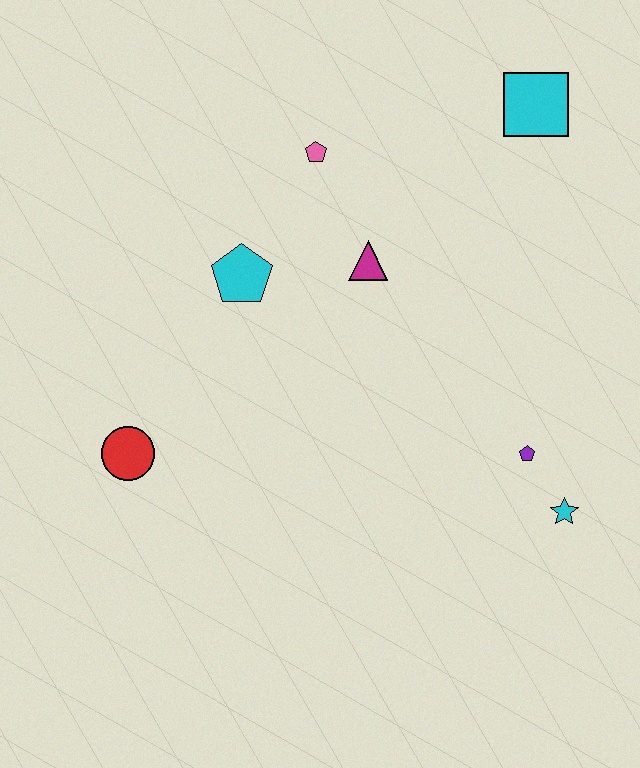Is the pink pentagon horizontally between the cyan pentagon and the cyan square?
Yes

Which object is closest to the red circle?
The cyan pentagon is closest to the red circle.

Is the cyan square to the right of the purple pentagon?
Yes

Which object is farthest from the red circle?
The cyan square is farthest from the red circle.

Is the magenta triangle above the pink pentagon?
No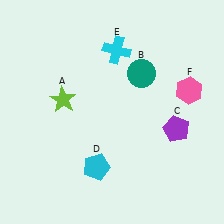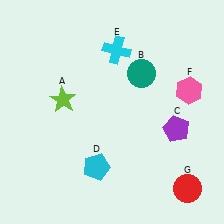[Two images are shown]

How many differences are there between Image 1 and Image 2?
There is 1 difference between the two images.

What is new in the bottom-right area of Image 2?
A red circle (G) was added in the bottom-right area of Image 2.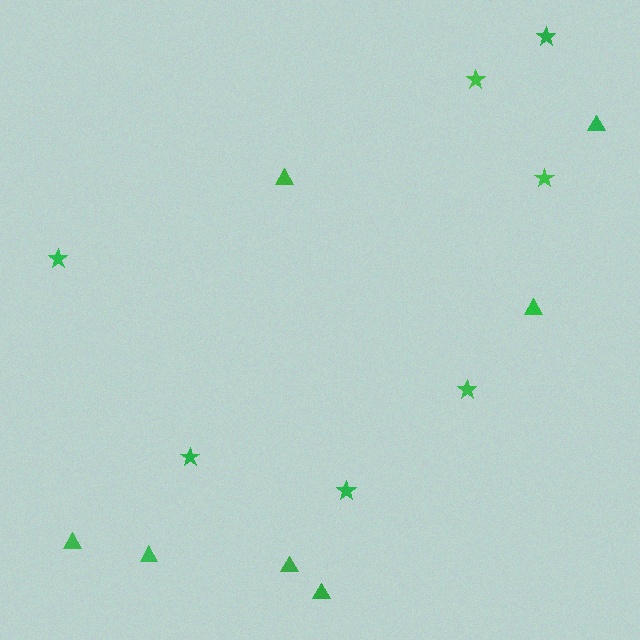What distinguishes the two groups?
There are 2 groups: one group of stars (7) and one group of triangles (7).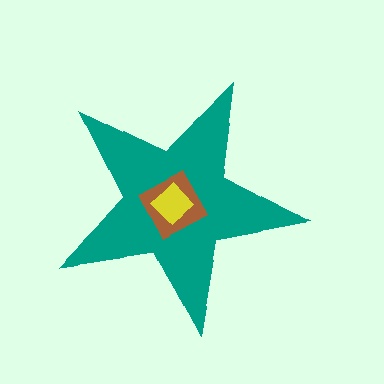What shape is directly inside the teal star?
The brown square.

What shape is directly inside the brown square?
The yellow diamond.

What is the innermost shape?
The yellow diamond.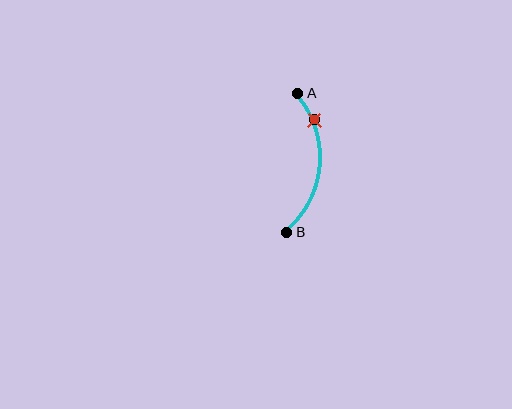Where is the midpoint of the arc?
The arc midpoint is the point on the curve farthest from the straight line joining A and B. It sits to the right of that line.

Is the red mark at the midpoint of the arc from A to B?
No. The red mark lies on the arc but is closer to endpoint A. The arc midpoint would be at the point on the curve equidistant along the arc from both A and B.